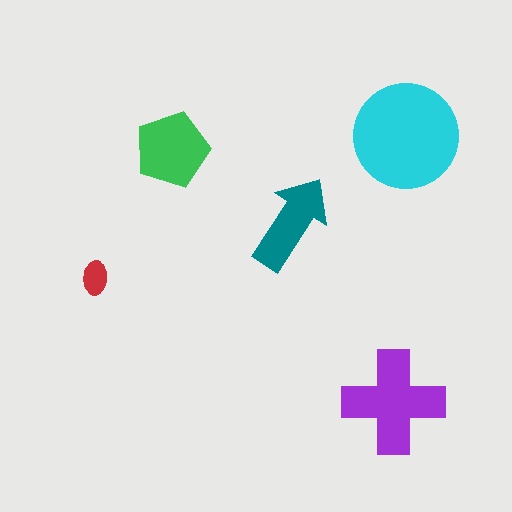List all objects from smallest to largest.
The red ellipse, the teal arrow, the green pentagon, the purple cross, the cyan circle.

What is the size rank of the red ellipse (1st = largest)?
5th.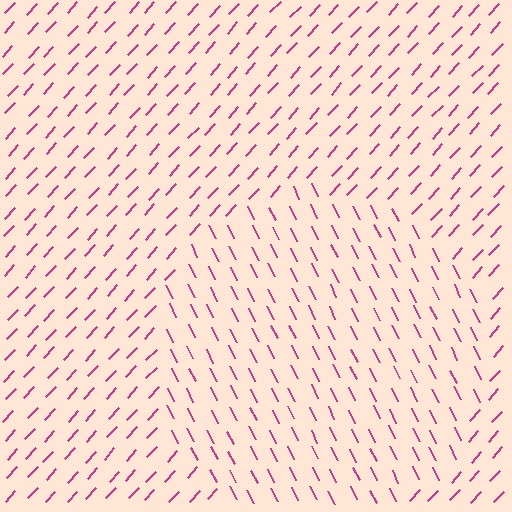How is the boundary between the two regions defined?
The boundary is defined purely by a change in line orientation (approximately 68 degrees difference). All lines are the same color and thickness.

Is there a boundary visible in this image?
Yes, there is a texture boundary formed by a change in line orientation.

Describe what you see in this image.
The image is filled with small magenta line segments. A circle region in the image has lines oriented differently from the surrounding lines, creating a visible texture boundary.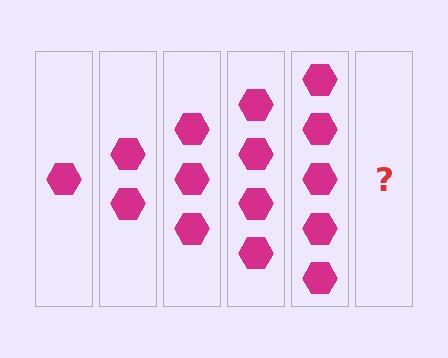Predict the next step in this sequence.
The next step is 6 hexagons.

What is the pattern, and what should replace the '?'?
The pattern is that each step adds one more hexagon. The '?' should be 6 hexagons.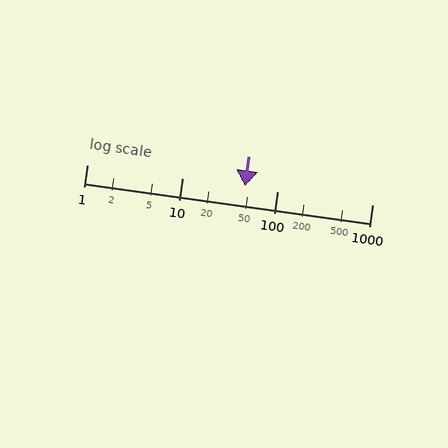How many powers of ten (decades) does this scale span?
The scale spans 3 decades, from 1 to 1000.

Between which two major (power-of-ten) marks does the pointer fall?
The pointer is between 10 and 100.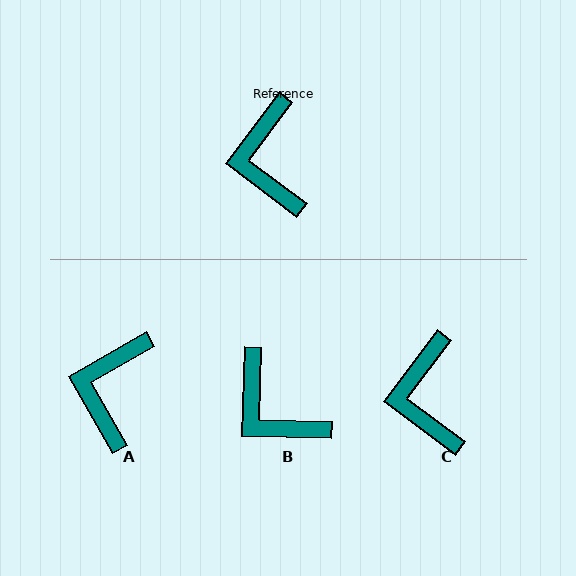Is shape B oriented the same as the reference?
No, it is off by about 35 degrees.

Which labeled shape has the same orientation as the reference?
C.